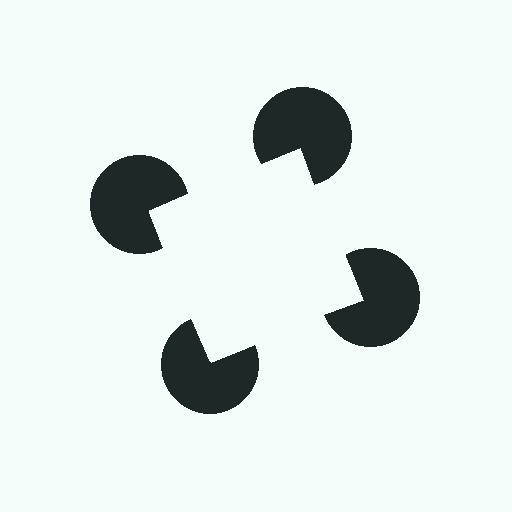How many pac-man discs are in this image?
There are 4 — one at each vertex of the illusory square.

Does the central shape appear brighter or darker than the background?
It typically appears slightly brighter than the background, even though no actual brightness change is drawn.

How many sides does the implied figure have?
4 sides.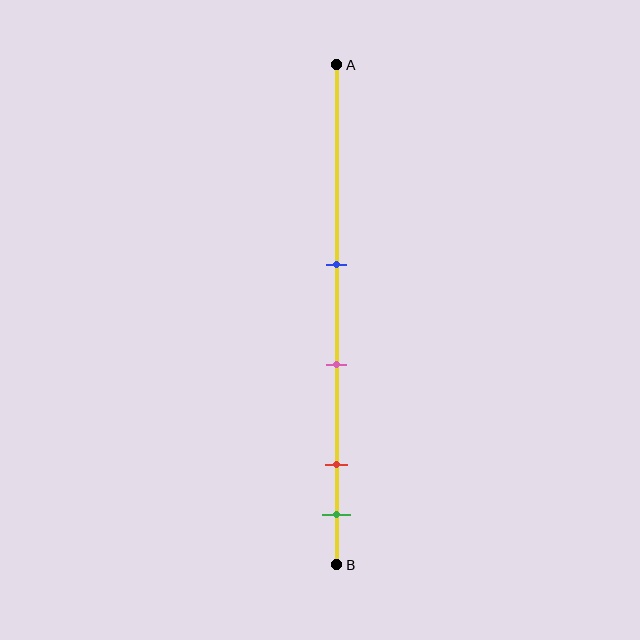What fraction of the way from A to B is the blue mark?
The blue mark is approximately 40% (0.4) of the way from A to B.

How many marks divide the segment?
There are 4 marks dividing the segment.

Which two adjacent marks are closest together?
The red and green marks are the closest adjacent pair.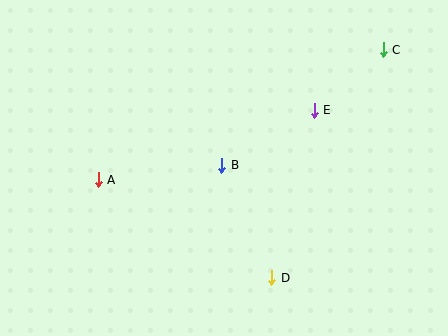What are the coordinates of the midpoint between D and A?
The midpoint between D and A is at (185, 229).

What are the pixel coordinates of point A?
Point A is at (98, 180).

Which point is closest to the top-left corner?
Point A is closest to the top-left corner.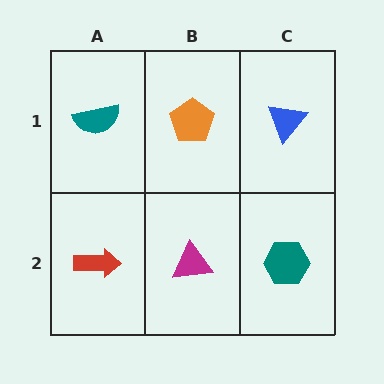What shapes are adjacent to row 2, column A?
A teal semicircle (row 1, column A), a magenta triangle (row 2, column B).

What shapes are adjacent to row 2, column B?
An orange pentagon (row 1, column B), a red arrow (row 2, column A), a teal hexagon (row 2, column C).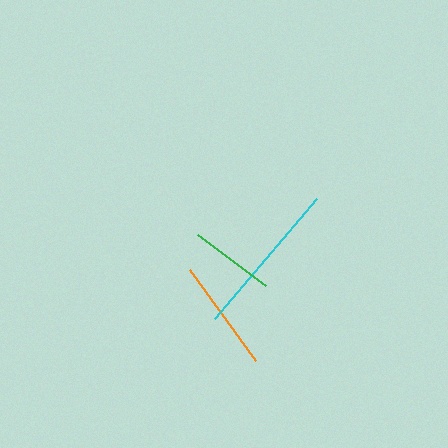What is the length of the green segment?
The green segment is approximately 85 pixels long.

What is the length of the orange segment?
The orange segment is approximately 113 pixels long.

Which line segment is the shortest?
The green line is the shortest at approximately 85 pixels.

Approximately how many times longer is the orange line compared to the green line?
The orange line is approximately 1.3 times the length of the green line.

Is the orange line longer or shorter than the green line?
The orange line is longer than the green line.